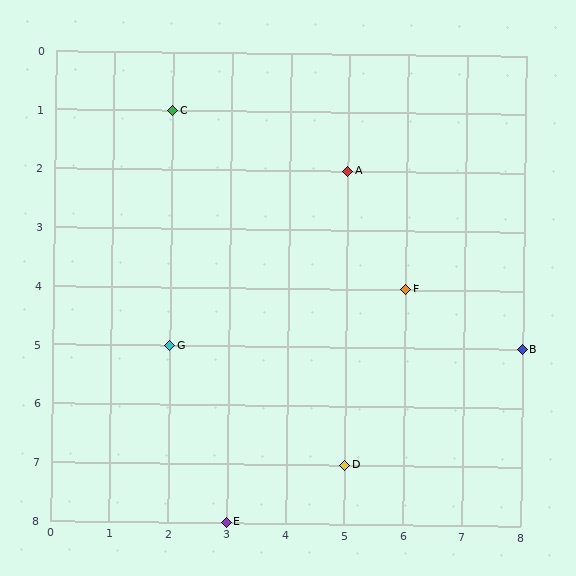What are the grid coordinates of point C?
Point C is at grid coordinates (2, 1).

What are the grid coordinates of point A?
Point A is at grid coordinates (5, 2).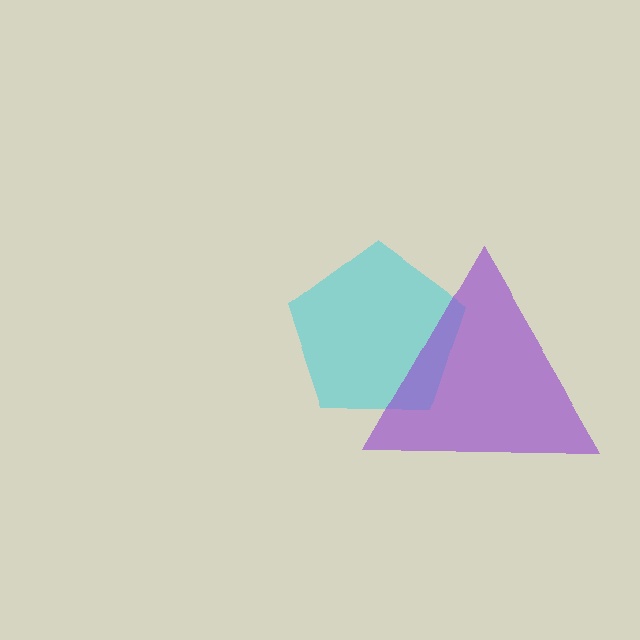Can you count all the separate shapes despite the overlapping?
Yes, there are 2 separate shapes.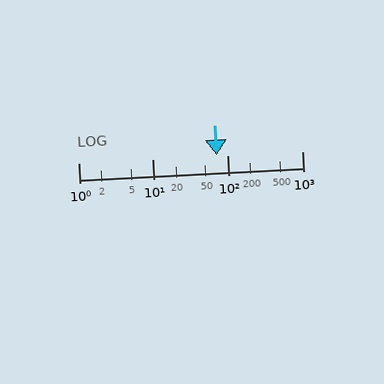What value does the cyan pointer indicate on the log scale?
The pointer indicates approximately 72.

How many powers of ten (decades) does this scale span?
The scale spans 3 decades, from 1 to 1000.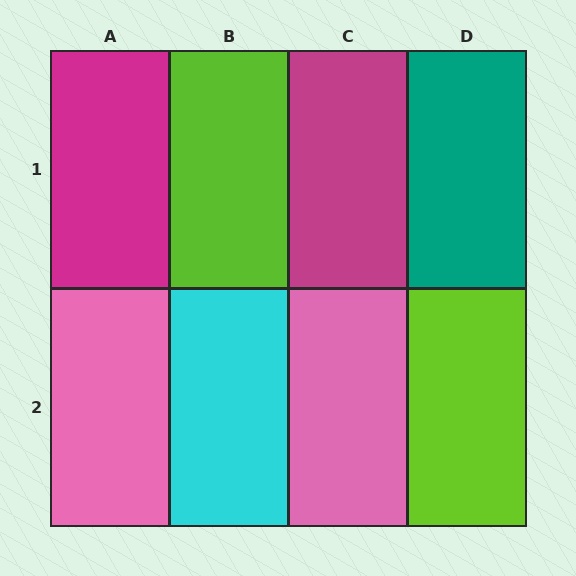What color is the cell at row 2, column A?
Pink.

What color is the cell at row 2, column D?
Lime.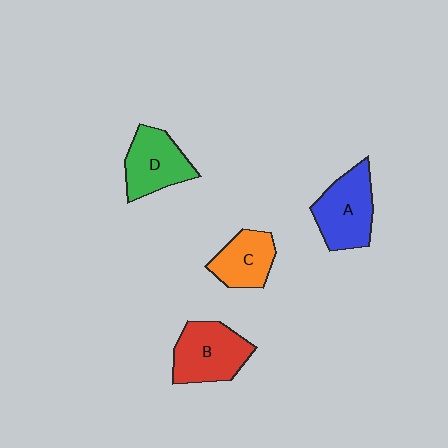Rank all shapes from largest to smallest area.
From largest to smallest: B (red), A (blue), D (green), C (orange).